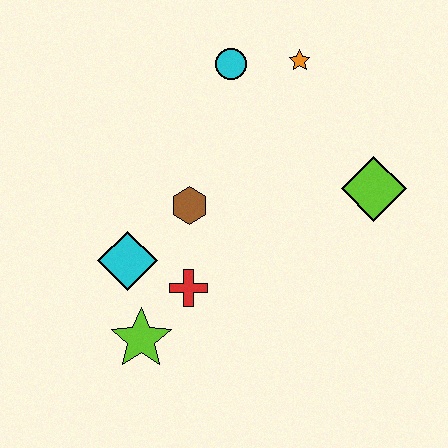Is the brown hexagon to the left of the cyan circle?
Yes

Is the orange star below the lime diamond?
No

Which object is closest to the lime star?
The red cross is closest to the lime star.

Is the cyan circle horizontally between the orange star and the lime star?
Yes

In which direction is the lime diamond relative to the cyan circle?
The lime diamond is to the right of the cyan circle.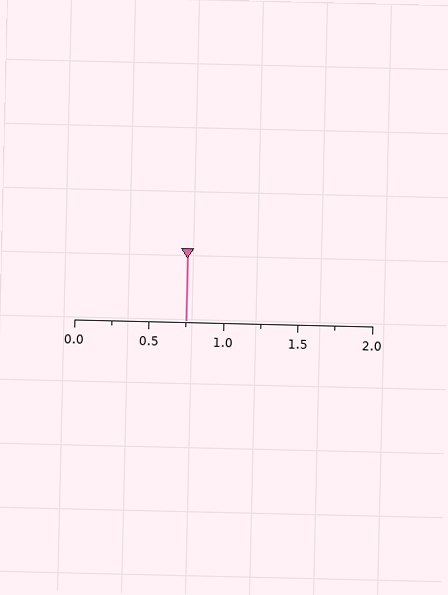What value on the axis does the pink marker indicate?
The marker indicates approximately 0.75.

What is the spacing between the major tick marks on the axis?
The major ticks are spaced 0.5 apart.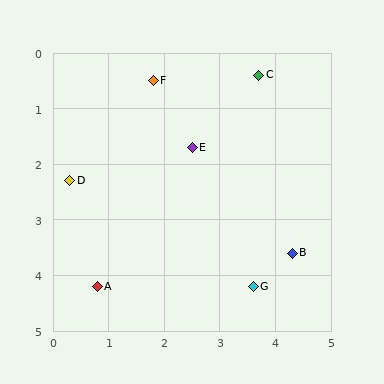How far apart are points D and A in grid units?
Points D and A are about 2.0 grid units apart.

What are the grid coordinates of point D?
Point D is at approximately (0.3, 2.3).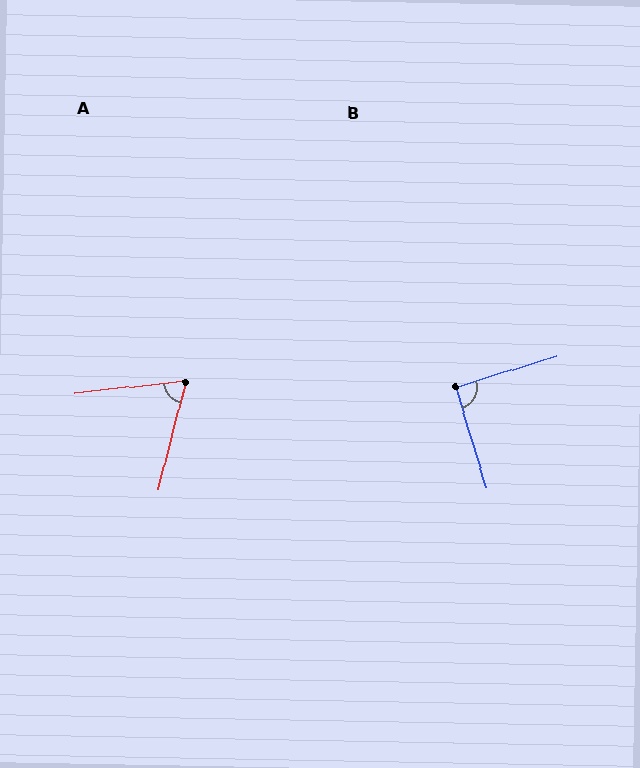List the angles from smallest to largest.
A (70°), B (90°).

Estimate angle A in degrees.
Approximately 70 degrees.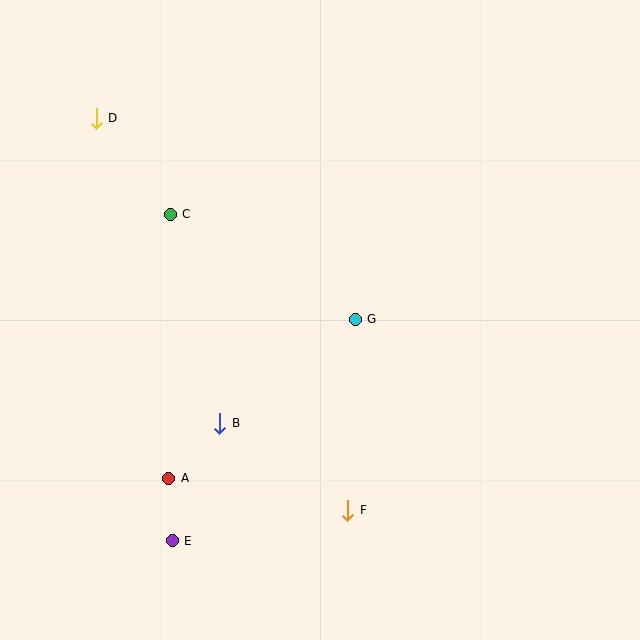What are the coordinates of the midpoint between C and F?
The midpoint between C and F is at (259, 362).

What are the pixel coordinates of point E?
Point E is at (172, 541).